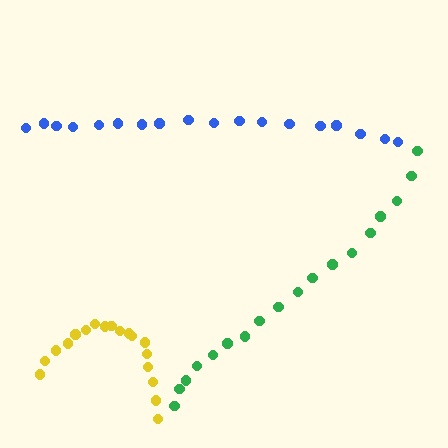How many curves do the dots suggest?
There are 3 distinct paths.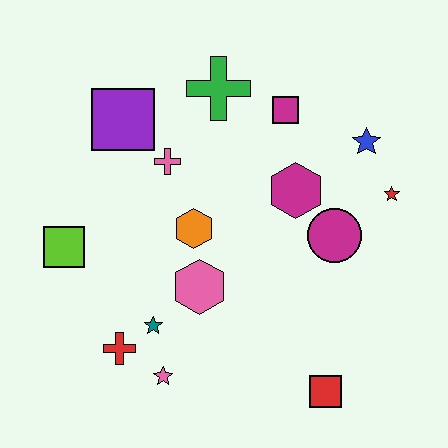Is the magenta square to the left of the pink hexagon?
No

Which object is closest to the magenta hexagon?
The magenta circle is closest to the magenta hexagon.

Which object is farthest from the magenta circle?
The lime square is farthest from the magenta circle.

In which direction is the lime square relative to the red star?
The lime square is to the left of the red star.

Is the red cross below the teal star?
Yes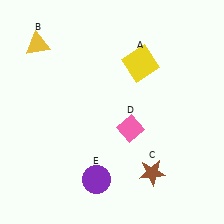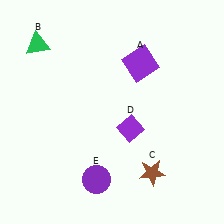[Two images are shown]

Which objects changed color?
A changed from yellow to purple. B changed from yellow to green. D changed from pink to purple.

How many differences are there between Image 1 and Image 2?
There are 3 differences between the two images.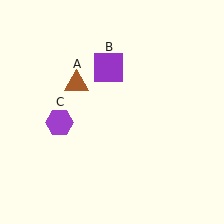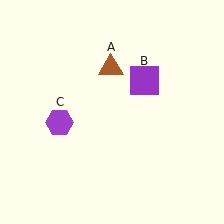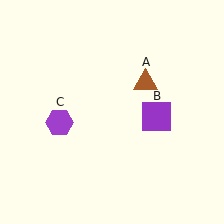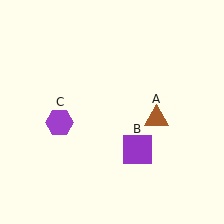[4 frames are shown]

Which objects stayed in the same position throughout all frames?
Purple hexagon (object C) remained stationary.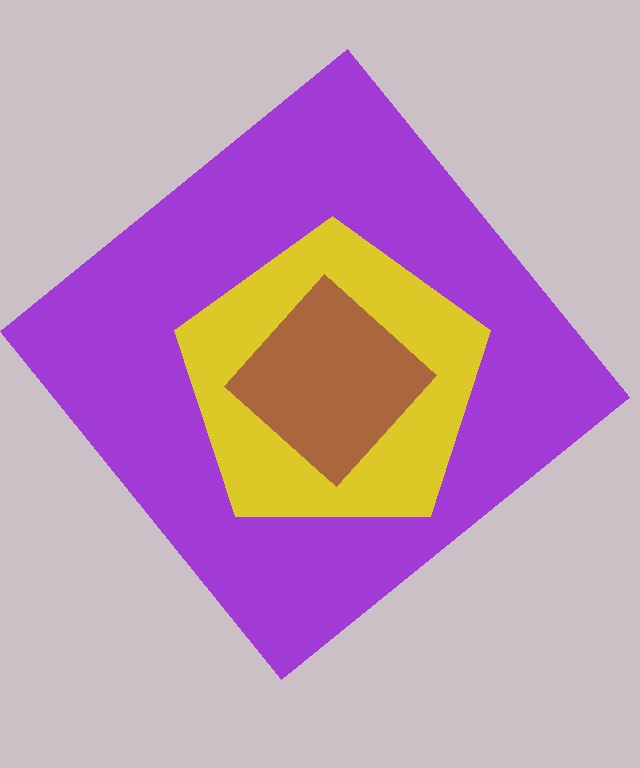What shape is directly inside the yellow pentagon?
The brown diamond.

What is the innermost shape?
The brown diamond.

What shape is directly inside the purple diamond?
The yellow pentagon.